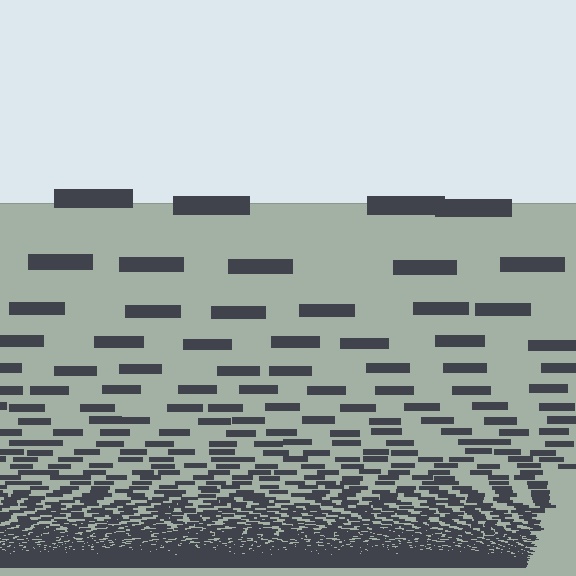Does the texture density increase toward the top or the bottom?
Density increases toward the bottom.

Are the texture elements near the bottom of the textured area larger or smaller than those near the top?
Smaller. The gradient is inverted — elements near the bottom are smaller and denser.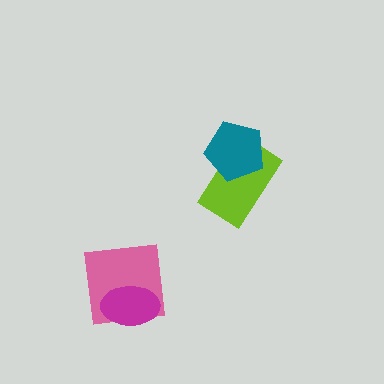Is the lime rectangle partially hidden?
Yes, it is partially covered by another shape.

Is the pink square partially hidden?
Yes, it is partially covered by another shape.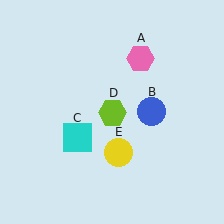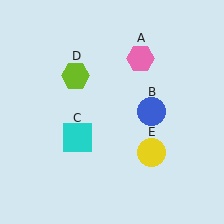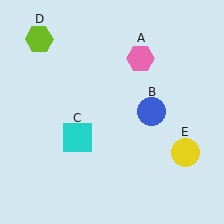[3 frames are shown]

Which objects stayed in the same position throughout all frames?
Pink hexagon (object A) and blue circle (object B) and cyan square (object C) remained stationary.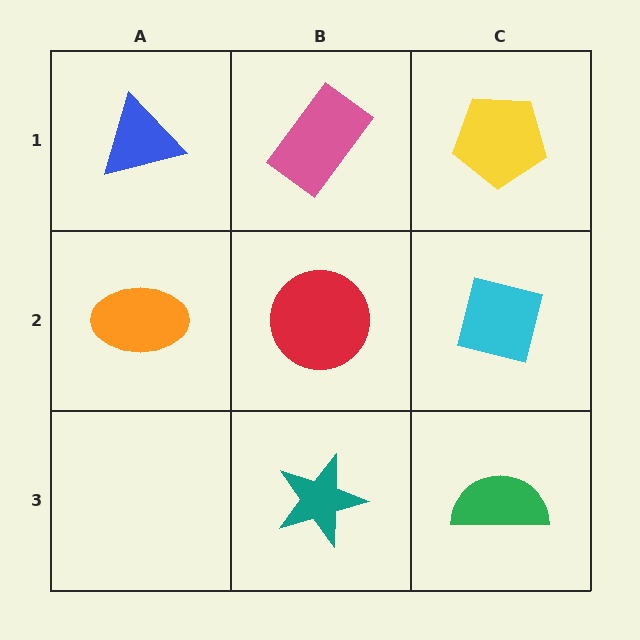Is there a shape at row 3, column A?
No, that cell is empty.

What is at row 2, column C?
A cyan square.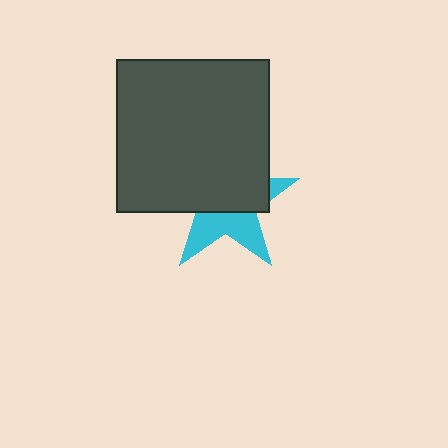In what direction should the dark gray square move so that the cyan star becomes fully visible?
The dark gray square should move up. That is the shortest direction to clear the overlap and leave the cyan star fully visible.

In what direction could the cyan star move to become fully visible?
The cyan star could move down. That would shift it out from behind the dark gray square entirely.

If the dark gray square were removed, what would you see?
You would see the complete cyan star.